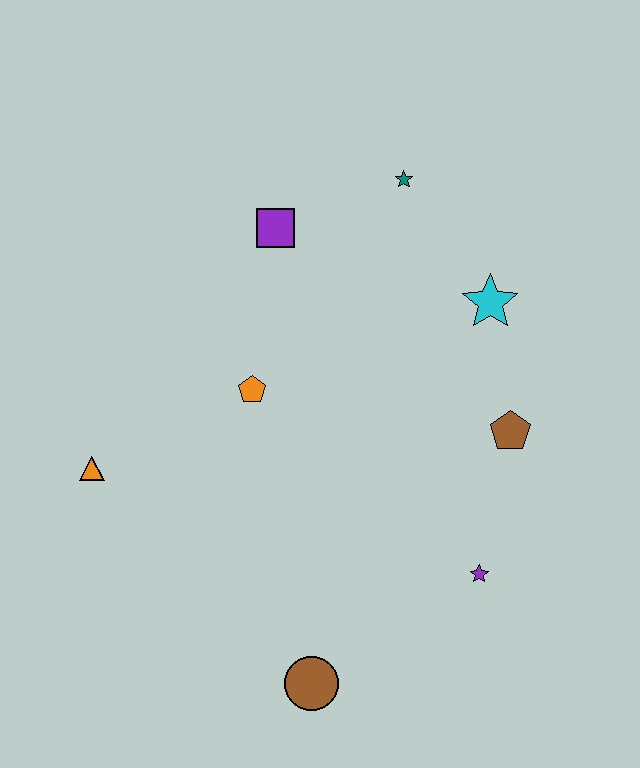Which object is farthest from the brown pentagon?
The orange triangle is farthest from the brown pentagon.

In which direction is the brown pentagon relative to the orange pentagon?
The brown pentagon is to the right of the orange pentagon.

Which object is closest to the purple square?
The teal star is closest to the purple square.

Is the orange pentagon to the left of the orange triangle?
No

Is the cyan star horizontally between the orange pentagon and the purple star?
No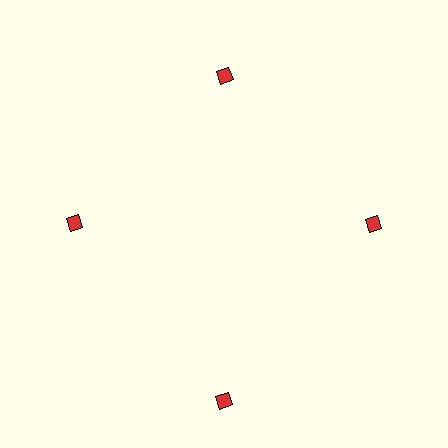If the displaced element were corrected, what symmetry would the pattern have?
It would have 4-fold rotational symmetry — the pattern would map onto itself every 90 degrees.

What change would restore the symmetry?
The symmetry would be restored by moving it inward, back onto the ring so that all 4 diamonds sit at equal angles and equal distance from the center.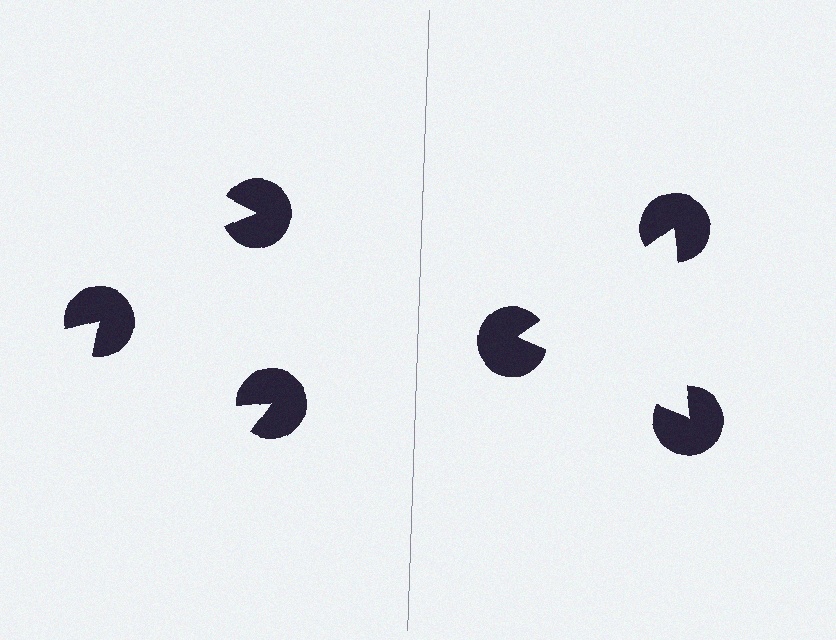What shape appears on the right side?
An illusory triangle.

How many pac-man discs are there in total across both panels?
6 — 3 on each side.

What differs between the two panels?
The pac-man discs are positioned identically on both sides; only the wedge orientations differ. On the right they align to a triangle; on the left they are misaligned.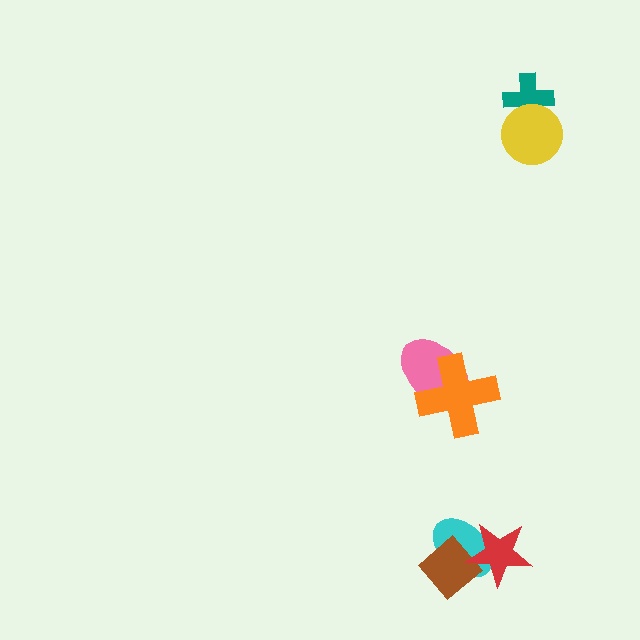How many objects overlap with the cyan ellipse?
2 objects overlap with the cyan ellipse.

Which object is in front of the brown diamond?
The red star is in front of the brown diamond.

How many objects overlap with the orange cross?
1 object overlaps with the orange cross.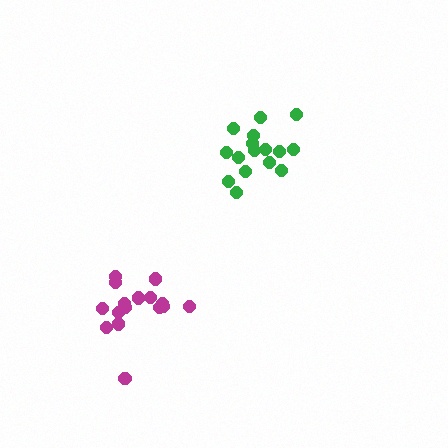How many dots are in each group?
Group 1: 16 dots, Group 2: 17 dots (33 total).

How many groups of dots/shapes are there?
There are 2 groups.